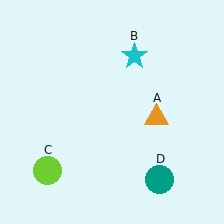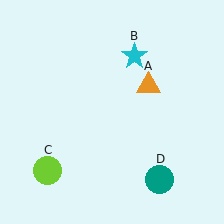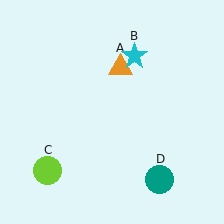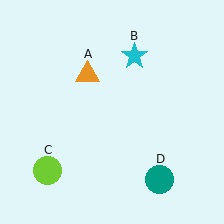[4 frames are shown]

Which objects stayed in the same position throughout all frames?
Cyan star (object B) and lime circle (object C) and teal circle (object D) remained stationary.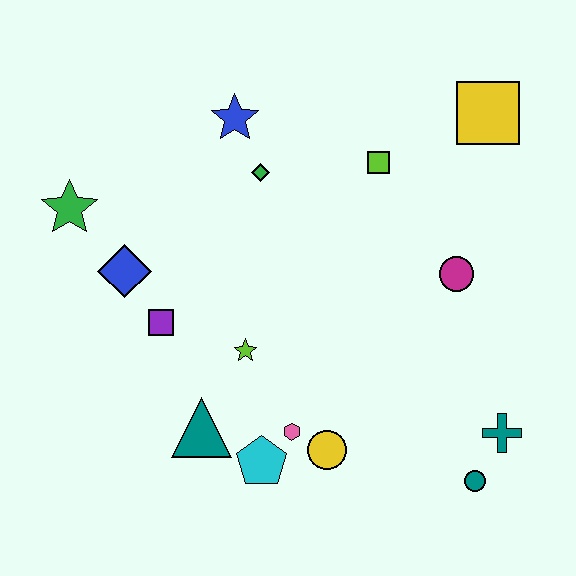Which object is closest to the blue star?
The green diamond is closest to the blue star.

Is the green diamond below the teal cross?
No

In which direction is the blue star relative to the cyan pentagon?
The blue star is above the cyan pentagon.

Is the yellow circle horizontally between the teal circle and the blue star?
Yes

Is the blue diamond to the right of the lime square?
No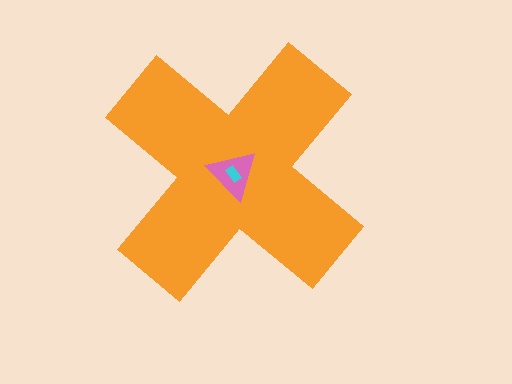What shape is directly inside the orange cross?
The pink triangle.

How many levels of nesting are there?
3.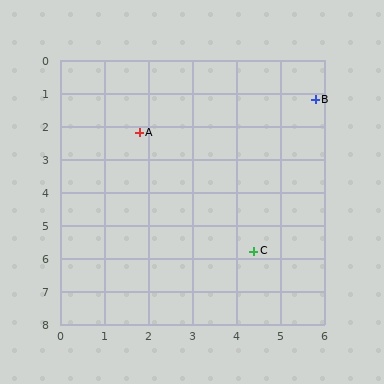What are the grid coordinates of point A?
Point A is at approximately (1.8, 2.2).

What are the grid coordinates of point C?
Point C is at approximately (4.4, 5.8).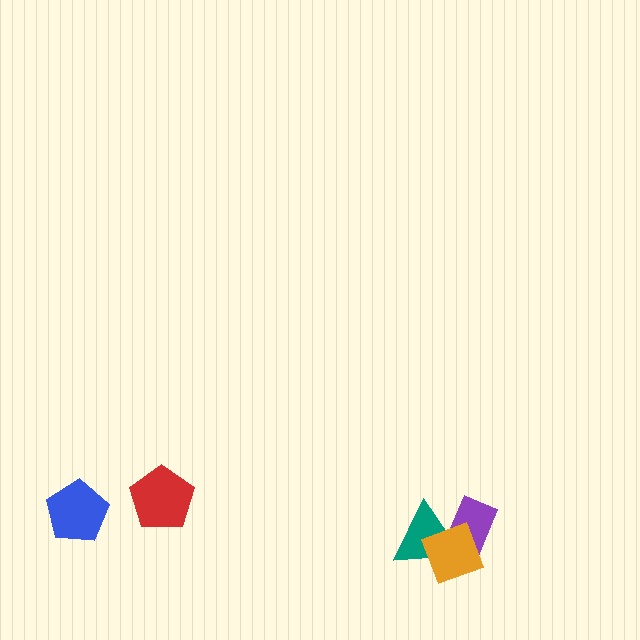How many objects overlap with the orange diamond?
2 objects overlap with the orange diamond.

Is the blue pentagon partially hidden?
No, no other shape covers it.